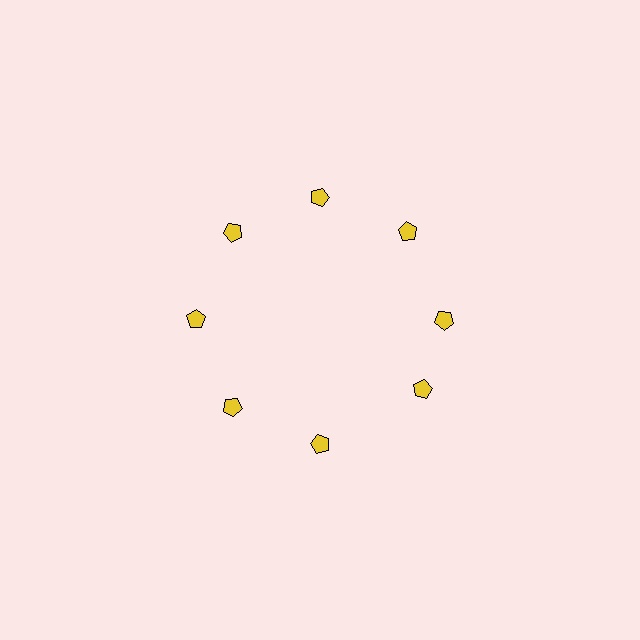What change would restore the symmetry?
The symmetry would be restored by rotating it back into even spacing with its neighbors so that all 8 pentagons sit at equal angles and equal distance from the center.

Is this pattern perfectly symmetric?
No. The 8 yellow pentagons are arranged in a ring, but one element near the 4 o'clock position is rotated out of alignment along the ring, breaking the 8-fold rotational symmetry.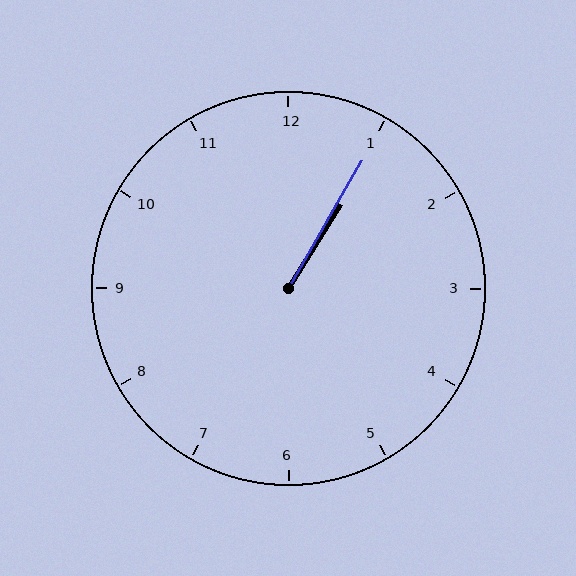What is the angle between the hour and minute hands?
Approximately 2 degrees.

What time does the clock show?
1:05.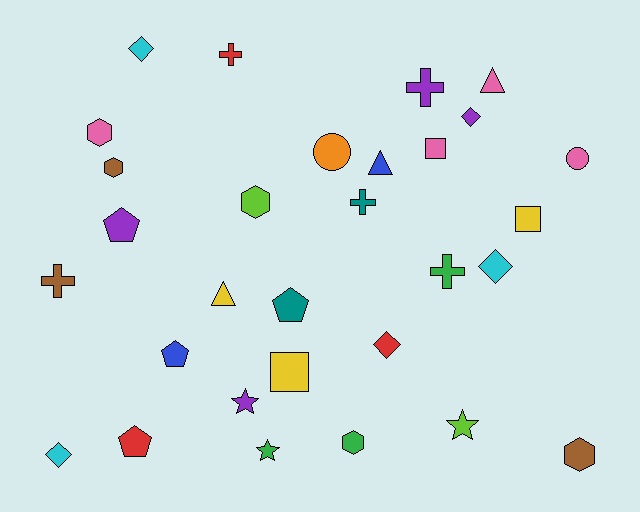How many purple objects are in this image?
There are 4 purple objects.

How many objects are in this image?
There are 30 objects.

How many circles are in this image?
There are 2 circles.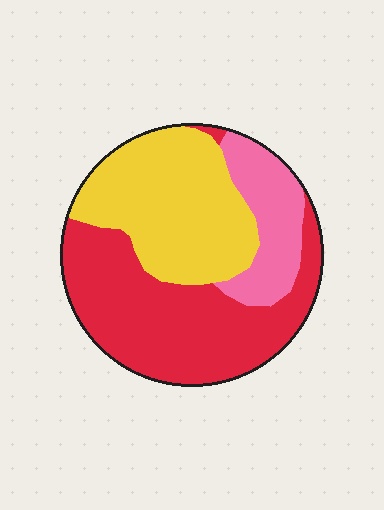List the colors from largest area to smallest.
From largest to smallest: red, yellow, pink.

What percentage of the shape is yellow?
Yellow takes up about three eighths (3/8) of the shape.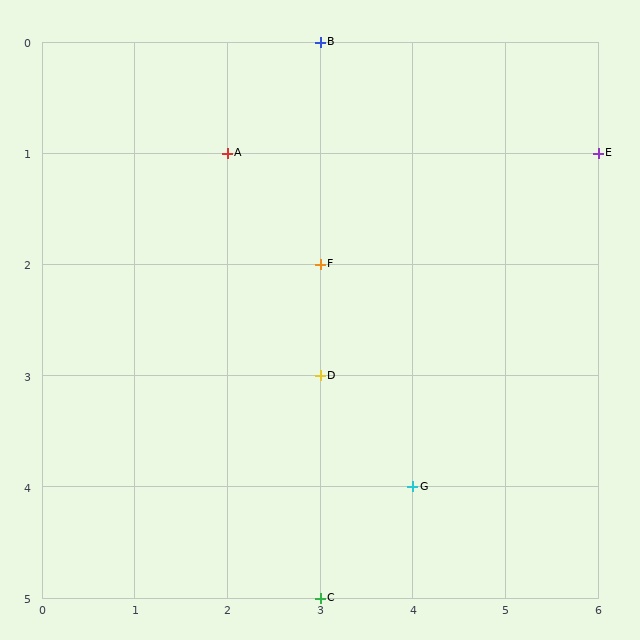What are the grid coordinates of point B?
Point B is at grid coordinates (3, 0).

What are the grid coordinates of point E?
Point E is at grid coordinates (6, 1).